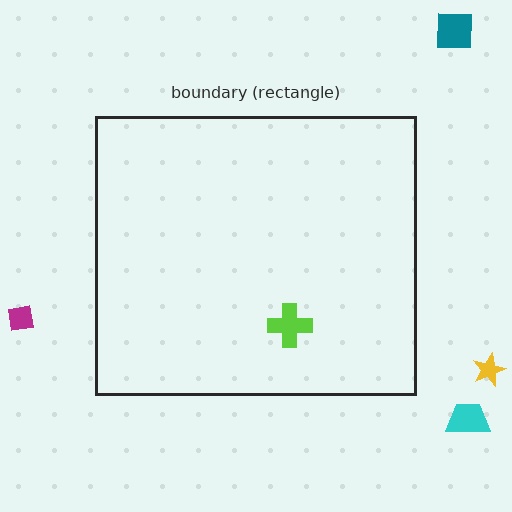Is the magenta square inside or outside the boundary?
Outside.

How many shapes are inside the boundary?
1 inside, 4 outside.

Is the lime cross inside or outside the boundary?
Inside.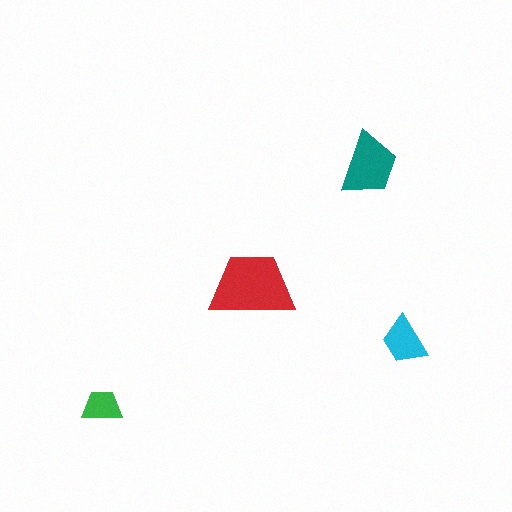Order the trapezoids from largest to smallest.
the red one, the teal one, the cyan one, the green one.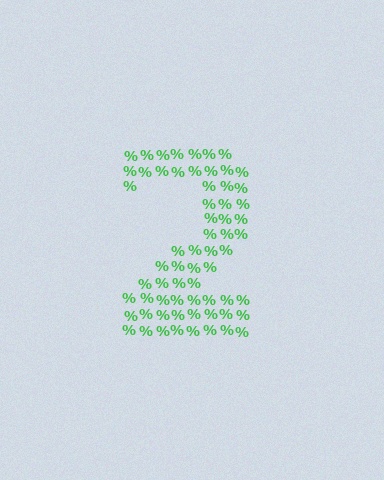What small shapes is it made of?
It is made of small percent signs.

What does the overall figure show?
The overall figure shows the digit 2.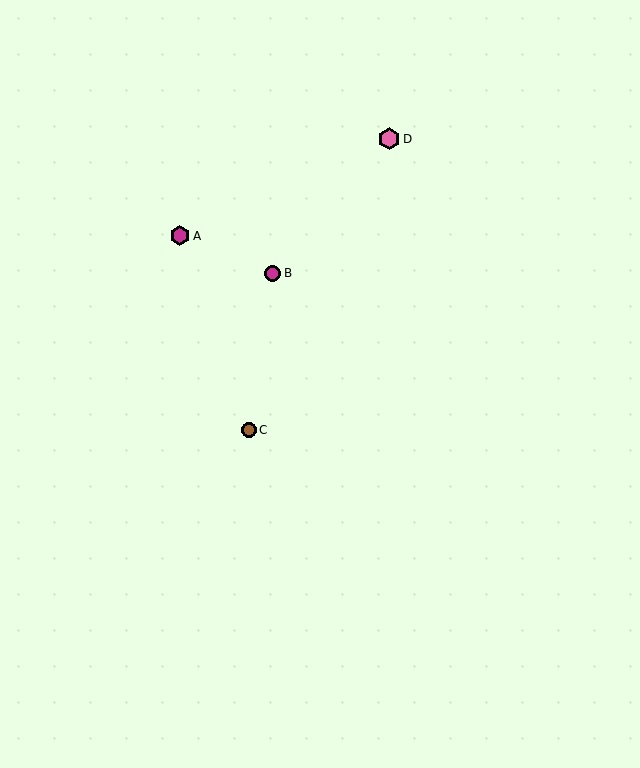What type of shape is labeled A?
Shape A is a magenta hexagon.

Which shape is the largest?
The pink hexagon (labeled D) is the largest.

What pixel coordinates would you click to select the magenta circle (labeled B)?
Click at (273, 273) to select the magenta circle B.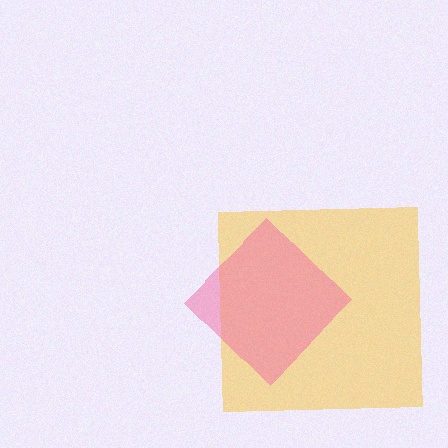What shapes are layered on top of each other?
The layered shapes are: a yellow square, a pink diamond.